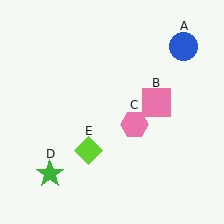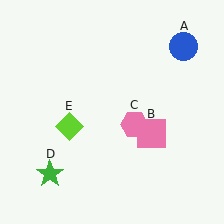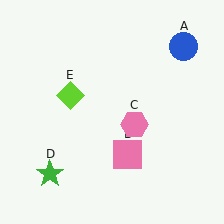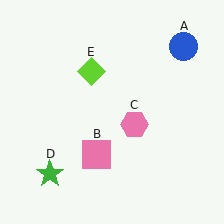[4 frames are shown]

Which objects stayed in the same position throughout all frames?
Blue circle (object A) and pink hexagon (object C) and green star (object D) remained stationary.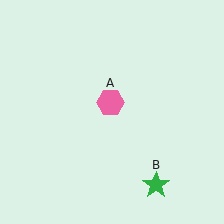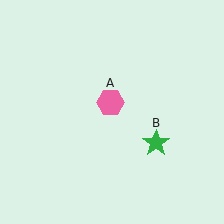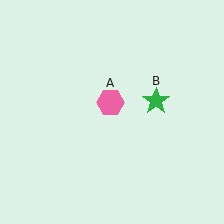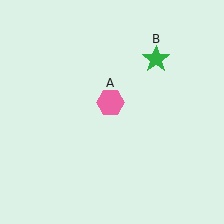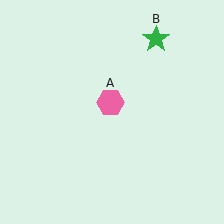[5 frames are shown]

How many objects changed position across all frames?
1 object changed position: green star (object B).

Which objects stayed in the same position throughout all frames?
Pink hexagon (object A) remained stationary.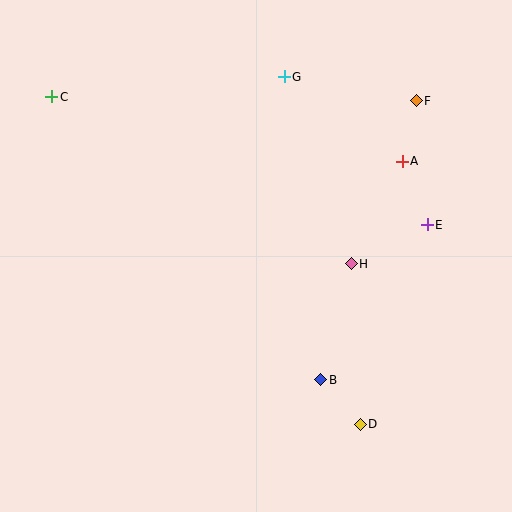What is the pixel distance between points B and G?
The distance between B and G is 305 pixels.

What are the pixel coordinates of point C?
Point C is at (52, 97).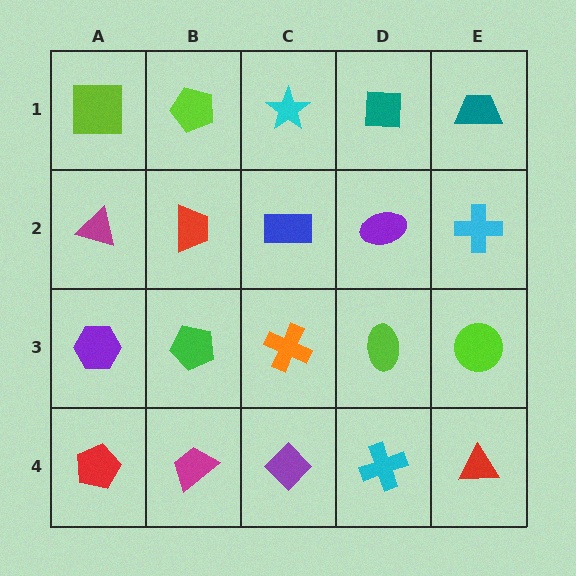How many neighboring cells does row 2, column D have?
4.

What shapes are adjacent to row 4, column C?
An orange cross (row 3, column C), a magenta trapezoid (row 4, column B), a cyan cross (row 4, column D).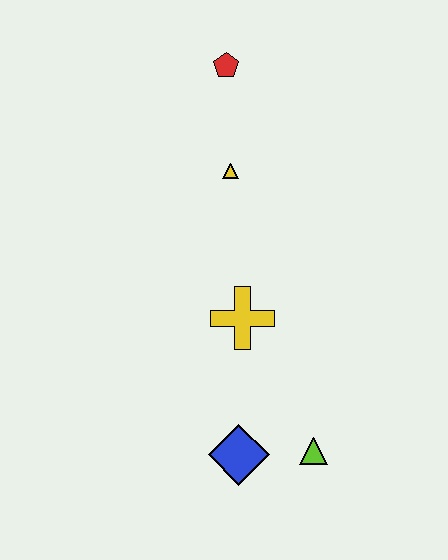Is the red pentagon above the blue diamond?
Yes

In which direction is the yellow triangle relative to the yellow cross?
The yellow triangle is above the yellow cross.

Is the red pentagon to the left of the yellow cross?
Yes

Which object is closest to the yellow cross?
The blue diamond is closest to the yellow cross.